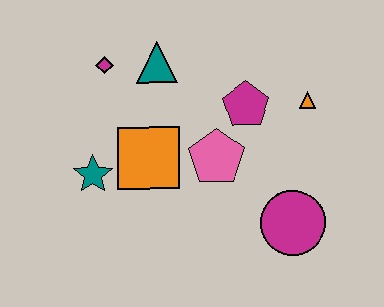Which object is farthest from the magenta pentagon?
The teal star is farthest from the magenta pentagon.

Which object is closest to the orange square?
The teal star is closest to the orange square.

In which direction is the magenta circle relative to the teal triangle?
The magenta circle is below the teal triangle.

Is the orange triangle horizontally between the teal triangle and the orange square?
No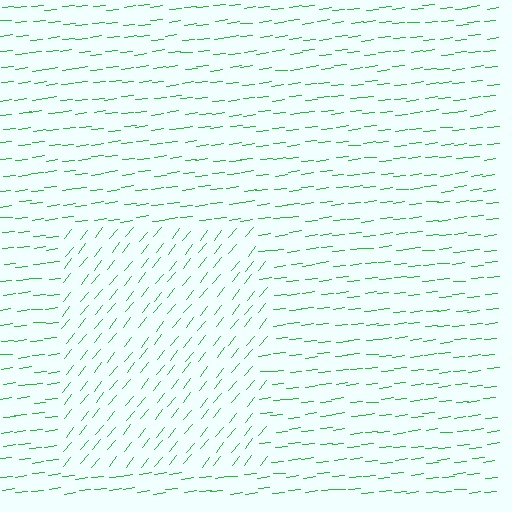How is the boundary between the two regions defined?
The boundary is defined purely by a change in line orientation (approximately 45 degrees difference). All lines are the same color and thickness.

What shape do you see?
I see a rectangle.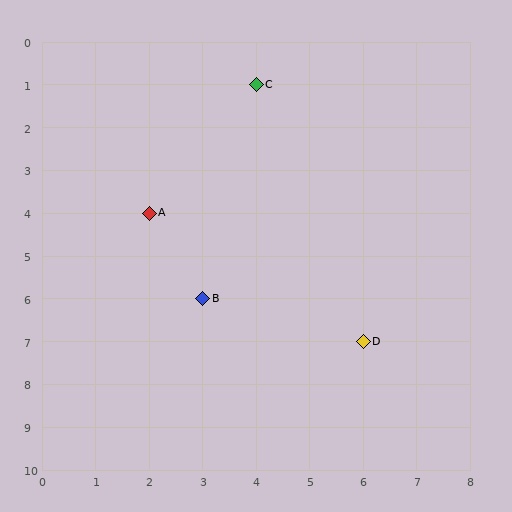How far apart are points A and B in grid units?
Points A and B are 1 column and 2 rows apart (about 2.2 grid units diagonally).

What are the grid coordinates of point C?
Point C is at grid coordinates (4, 1).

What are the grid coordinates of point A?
Point A is at grid coordinates (2, 4).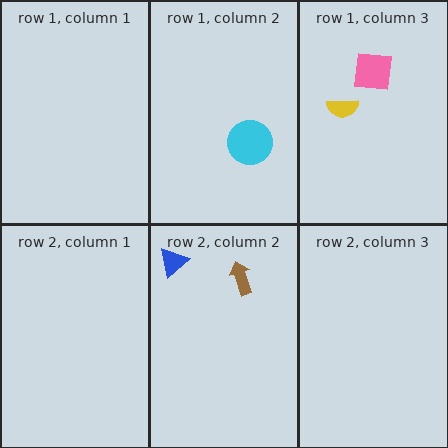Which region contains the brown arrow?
The row 2, column 2 region.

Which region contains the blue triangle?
The row 2, column 2 region.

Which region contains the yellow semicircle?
The row 1, column 3 region.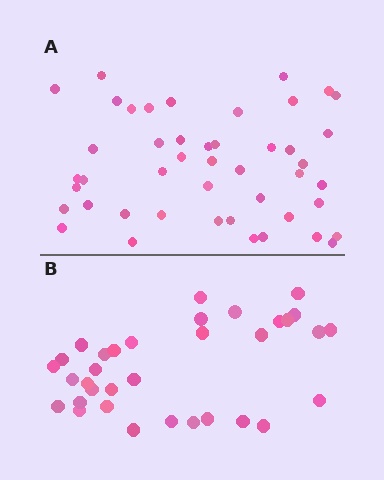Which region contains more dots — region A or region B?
Region A (the top region) has more dots.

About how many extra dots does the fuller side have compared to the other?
Region A has roughly 12 or so more dots than region B.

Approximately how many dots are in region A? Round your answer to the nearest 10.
About 50 dots. (The exact count is 46, which rounds to 50.)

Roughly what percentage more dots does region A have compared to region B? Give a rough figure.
About 35% more.